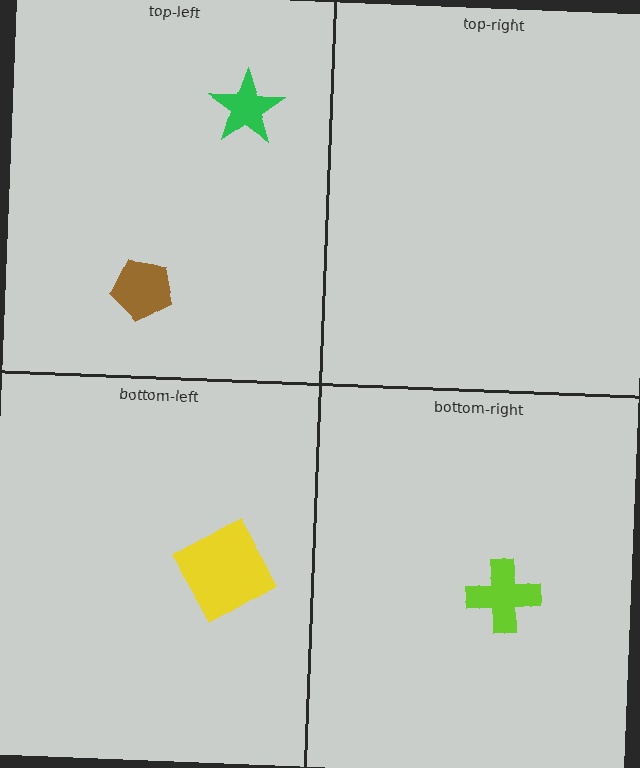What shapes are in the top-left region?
The green star, the brown pentagon.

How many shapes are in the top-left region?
2.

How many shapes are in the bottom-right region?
1.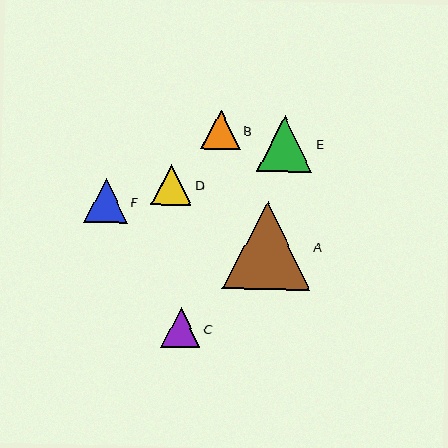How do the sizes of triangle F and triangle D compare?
Triangle F and triangle D are approximately the same size.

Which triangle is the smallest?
Triangle B is the smallest with a size of approximately 39 pixels.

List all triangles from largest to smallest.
From largest to smallest: A, E, F, D, C, B.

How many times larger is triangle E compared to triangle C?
Triangle E is approximately 1.4 times the size of triangle C.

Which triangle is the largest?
Triangle A is the largest with a size of approximately 88 pixels.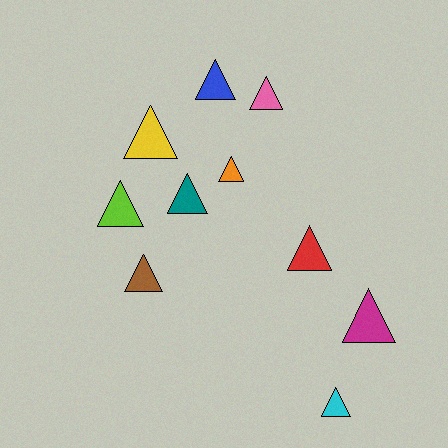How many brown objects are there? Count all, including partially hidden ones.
There is 1 brown object.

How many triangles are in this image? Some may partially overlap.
There are 10 triangles.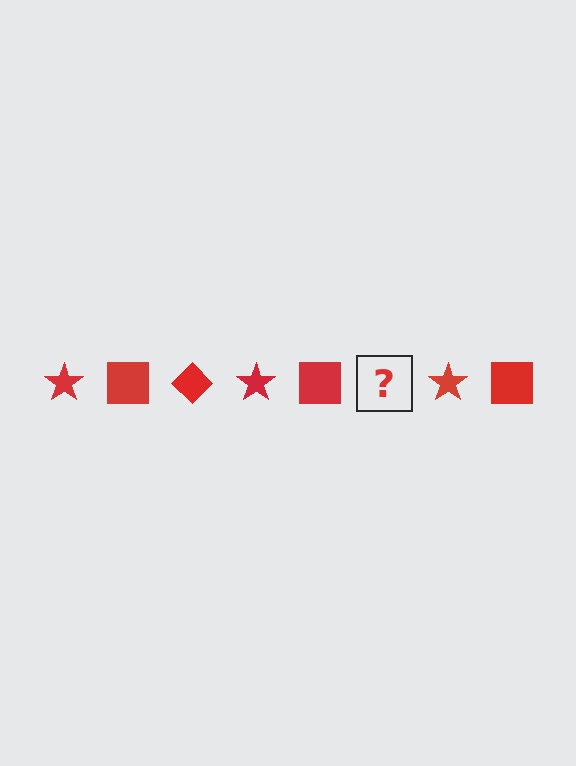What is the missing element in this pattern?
The missing element is a red diamond.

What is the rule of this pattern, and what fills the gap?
The rule is that the pattern cycles through star, square, diamond shapes in red. The gap should be filled with a red diamond.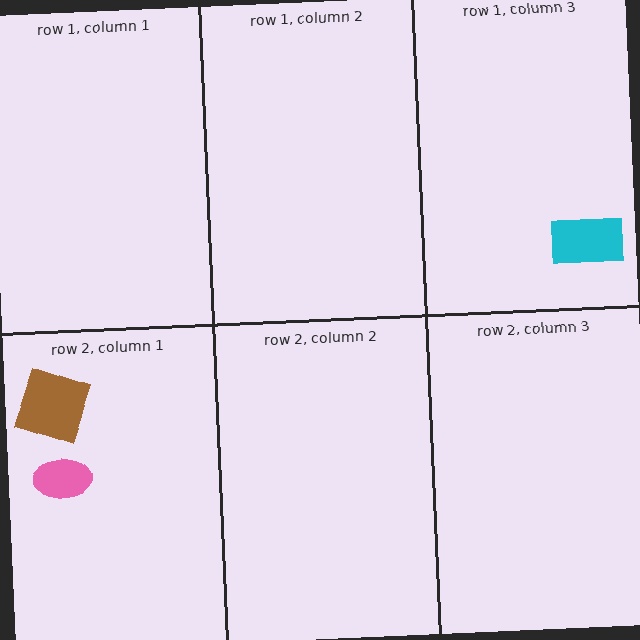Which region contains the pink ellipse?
The row 2, column 1 region.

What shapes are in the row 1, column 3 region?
The cyan rectangle.